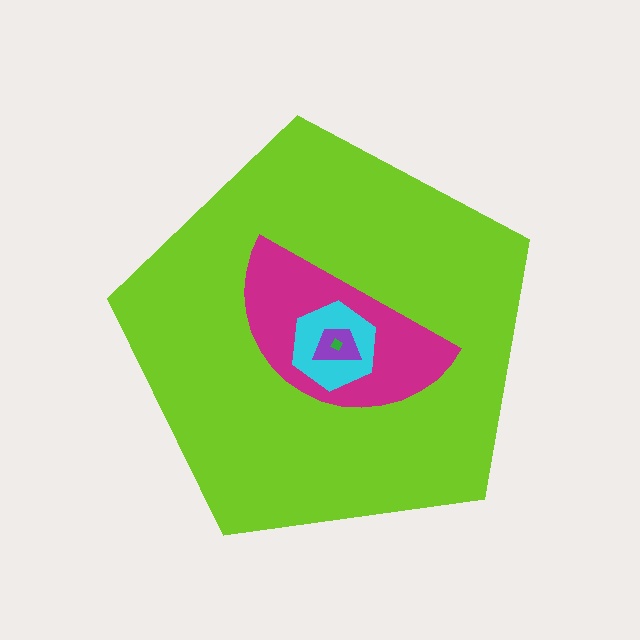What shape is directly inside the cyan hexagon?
The purple trapezoid.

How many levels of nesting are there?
5.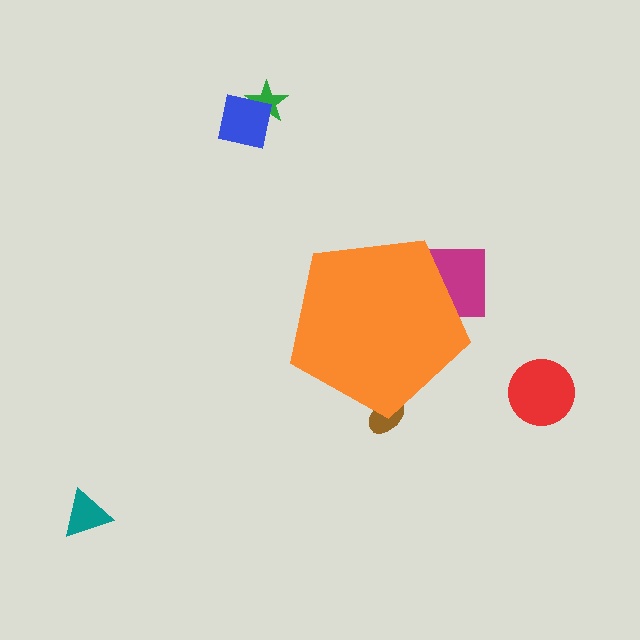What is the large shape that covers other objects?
An orange pentagon.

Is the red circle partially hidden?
No, the red circle is fully visible.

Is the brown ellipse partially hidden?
Yes, the brown ellipse is partially hidden behind the orange pentagon.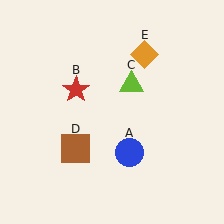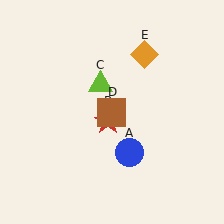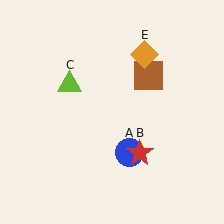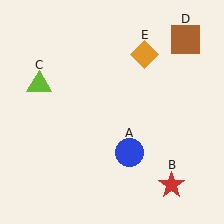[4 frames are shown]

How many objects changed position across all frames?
3 objects changed position: red star (object B), lime triangle (object C), brown square (object D).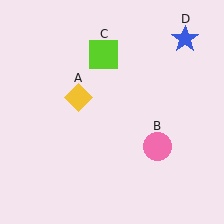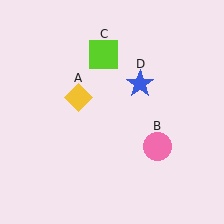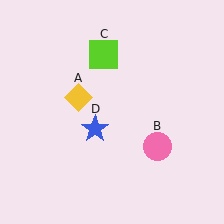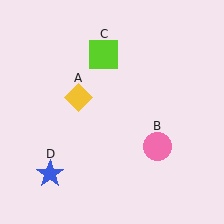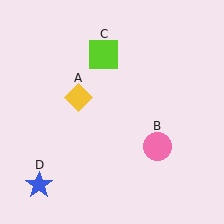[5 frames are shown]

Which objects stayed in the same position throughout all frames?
Yellow diamond (object A) and pink circle (object B) and lime square (object C) remained stationary.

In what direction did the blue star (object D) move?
The blue star (object D) moved down and to the left.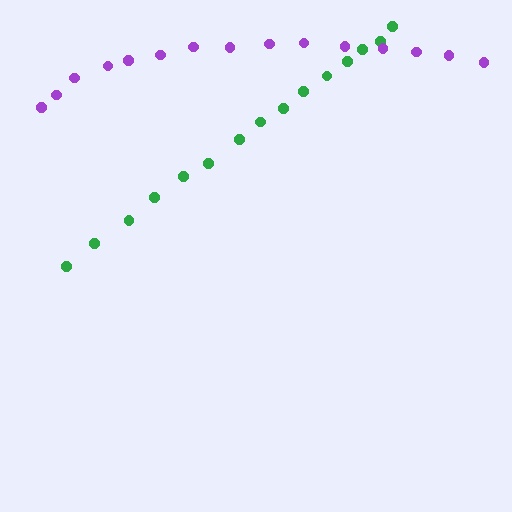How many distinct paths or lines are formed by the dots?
There are 2 distinct paths.